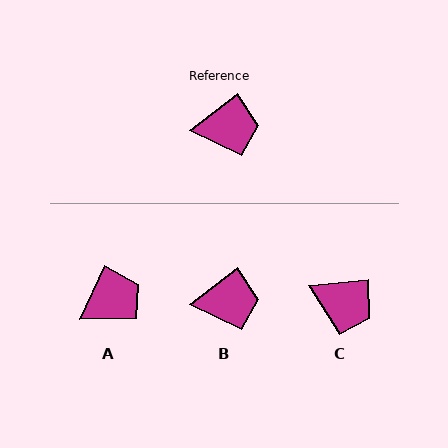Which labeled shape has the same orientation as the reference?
B.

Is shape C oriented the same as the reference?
No, it is off by about 32 degrees.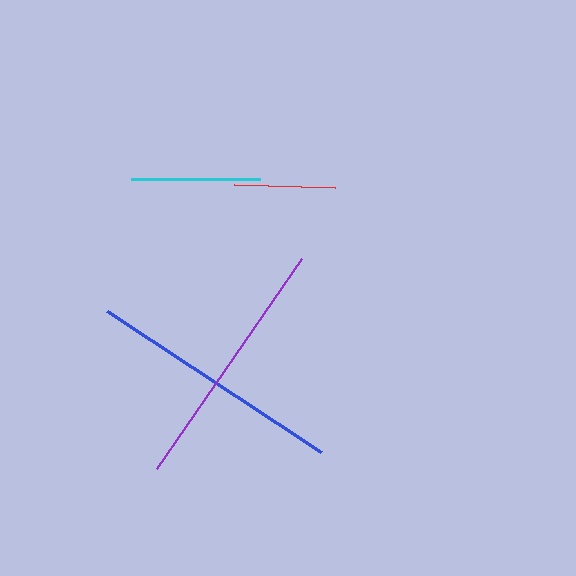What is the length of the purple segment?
The purple segment is approximately 254 pixels long.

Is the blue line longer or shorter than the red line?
The blue line is longer than the red line.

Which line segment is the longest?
The blue line is the longest at approximately 256 pixels.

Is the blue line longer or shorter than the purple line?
The blue line is longer than the purple line.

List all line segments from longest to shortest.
From longest to shortest: blue, purple, cyan, red.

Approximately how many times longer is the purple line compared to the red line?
The purple line is approximately 2.5 times the length of the red line.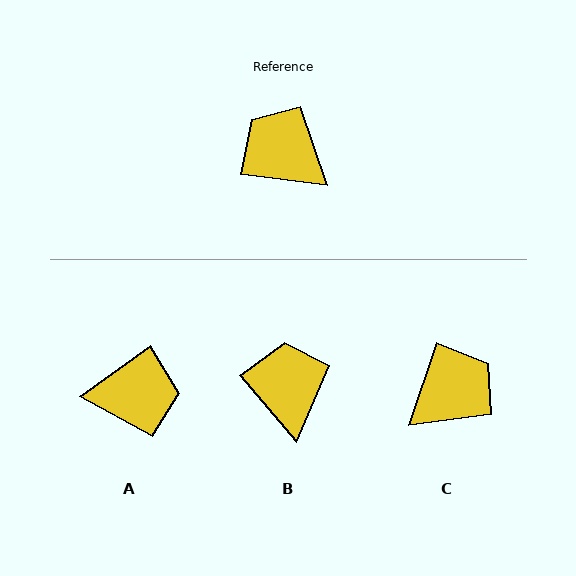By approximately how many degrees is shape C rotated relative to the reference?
Approximately 101 degrees clockwise.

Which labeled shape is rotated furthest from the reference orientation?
A, about 137 degrees away.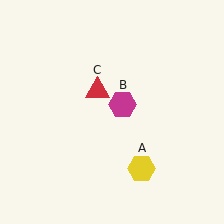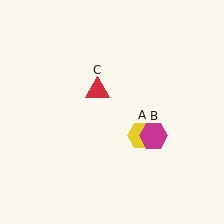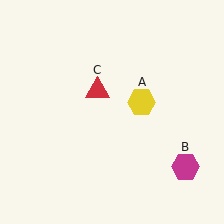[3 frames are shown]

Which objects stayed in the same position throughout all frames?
Red triangle (object C) remained stationary.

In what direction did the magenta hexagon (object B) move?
The magenta hexagon (object B) moved down and to the right.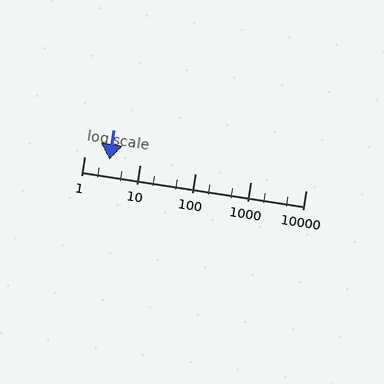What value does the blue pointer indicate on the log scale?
The pointer indicates approximately 2.8.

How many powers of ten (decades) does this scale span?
The scale spans 4 decades, from 1 to 10000.